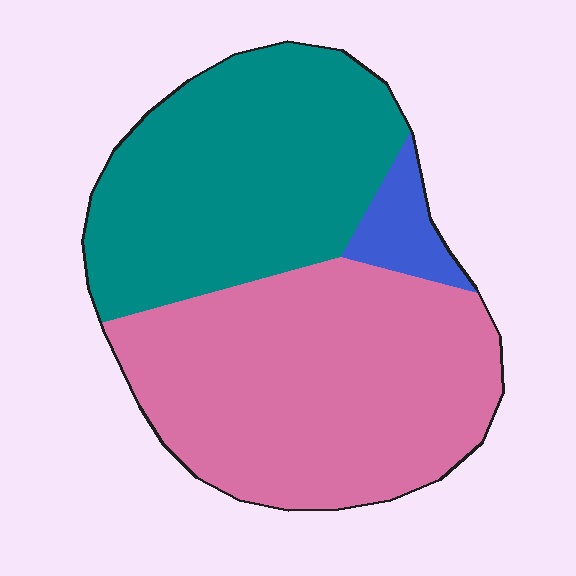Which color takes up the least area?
Blue, at roughly 5%.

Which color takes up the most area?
Pink, at roughly 50%.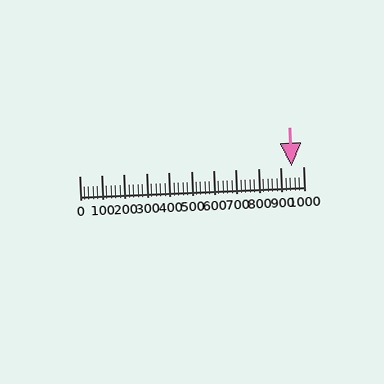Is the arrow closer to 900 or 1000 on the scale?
The arrow is closer to 900.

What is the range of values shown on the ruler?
The ruler shows values from 0 to 1000.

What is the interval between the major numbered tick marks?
The major tick marks are spaced 100 units apart.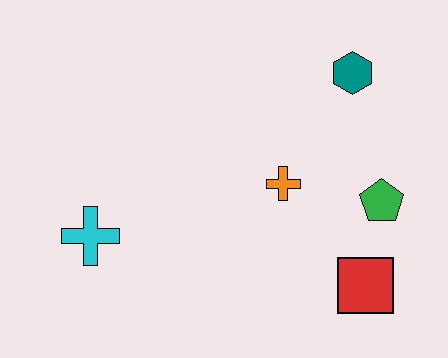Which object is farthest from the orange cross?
The cyan cross is farthest from the orange cross.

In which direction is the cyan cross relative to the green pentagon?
The cyan cross is to the left of the green pentagon.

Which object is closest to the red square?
The green pentagon is closest to the red square.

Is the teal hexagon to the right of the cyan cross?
Yes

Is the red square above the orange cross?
No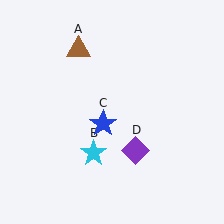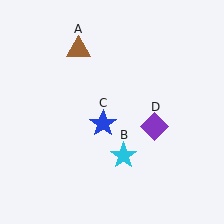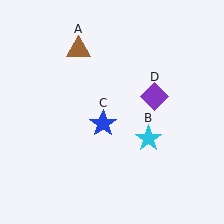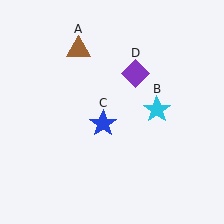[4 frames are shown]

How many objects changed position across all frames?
2 objects changed position: cyan star (object B), purple diamond (object D).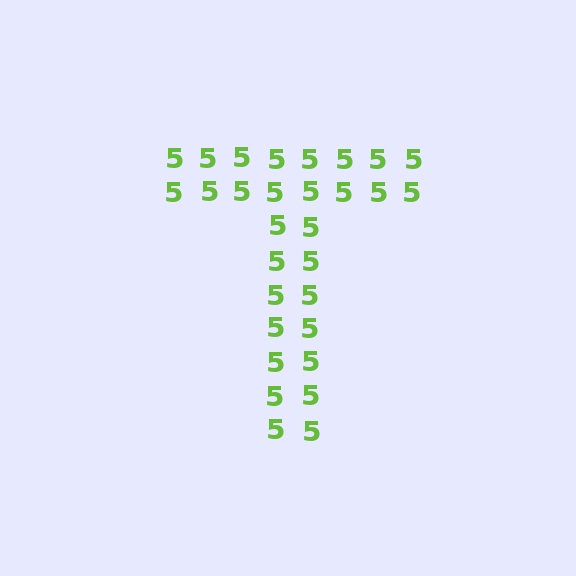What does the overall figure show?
The overall figure shows the letter T.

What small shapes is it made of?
It is made of small digit 5's.